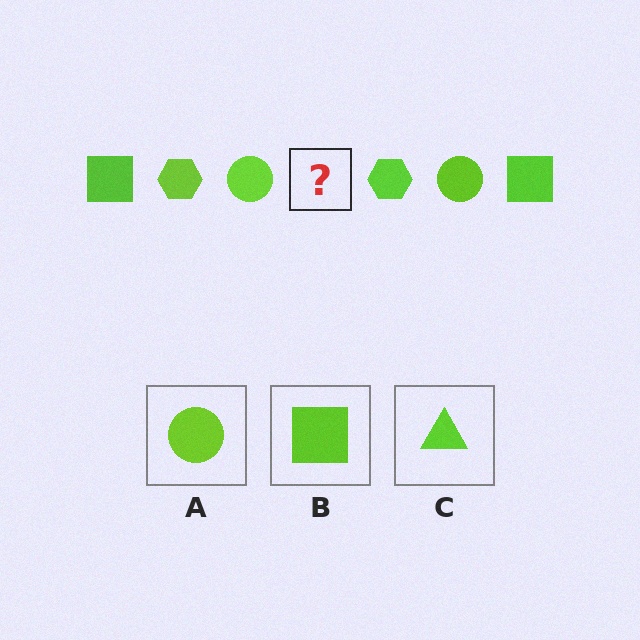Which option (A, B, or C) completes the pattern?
B.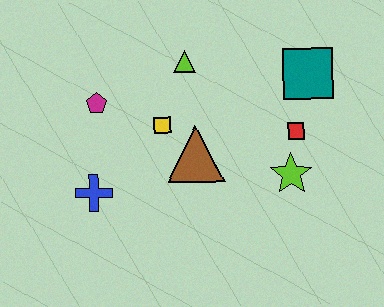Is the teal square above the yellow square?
Yes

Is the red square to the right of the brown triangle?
Yes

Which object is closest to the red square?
The lime star is closest to the red square.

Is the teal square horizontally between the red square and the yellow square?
No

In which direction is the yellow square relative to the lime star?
The yellow square is to the left of the lime star.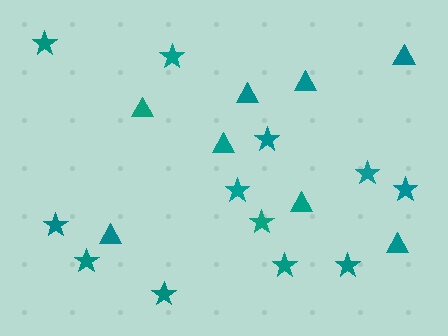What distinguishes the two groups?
There are 2 groups: one group of stars (12) and one group of triangles (8).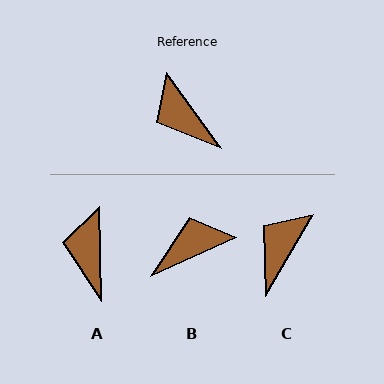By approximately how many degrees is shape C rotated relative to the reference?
Approximately 66 degrees clockwise.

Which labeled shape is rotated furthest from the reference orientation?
B, about 102 degrees away.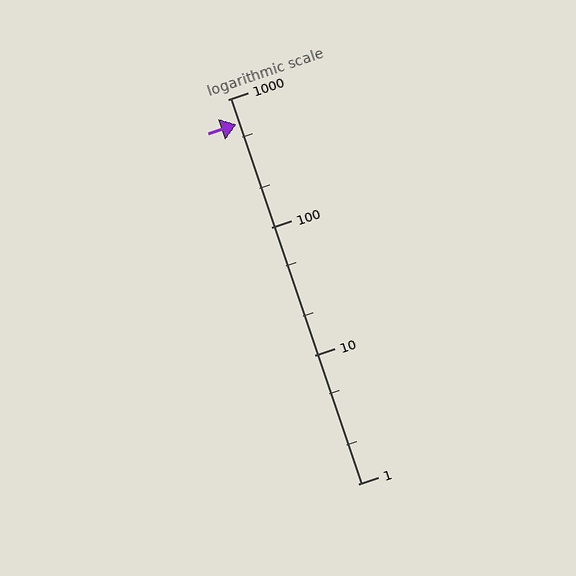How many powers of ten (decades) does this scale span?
The scale spans 3 decades, from 1 to 1000.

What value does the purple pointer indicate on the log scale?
The pointer indicates approximately 640.